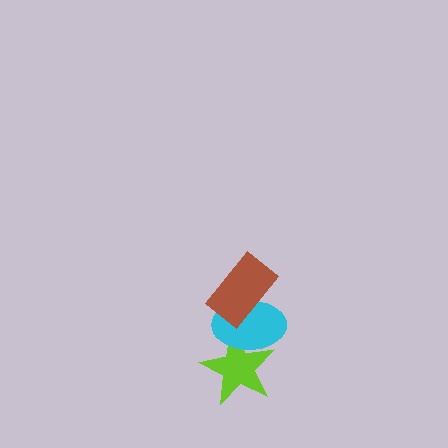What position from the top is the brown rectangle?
The brown rectangle is 1st from the top.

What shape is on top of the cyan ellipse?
The brown rectangle is on top of the cyan ellipse.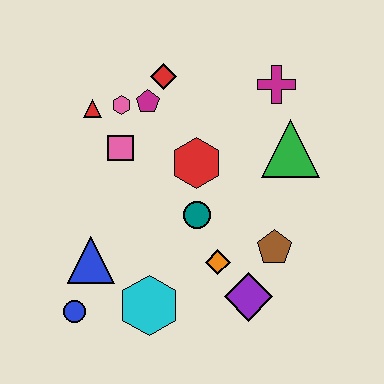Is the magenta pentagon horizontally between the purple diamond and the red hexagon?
No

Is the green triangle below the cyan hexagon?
No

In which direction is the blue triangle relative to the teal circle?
The blue triangle is to the left of the teal circle.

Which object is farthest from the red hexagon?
The blue circle is farthest from the red hexagon.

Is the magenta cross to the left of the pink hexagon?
No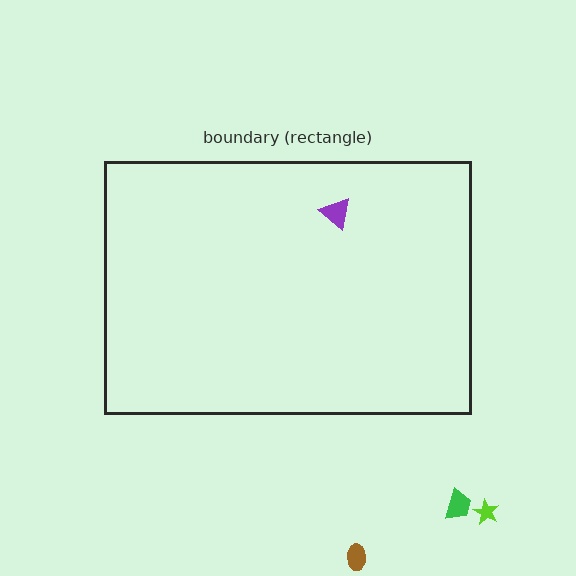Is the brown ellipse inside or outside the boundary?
Outside.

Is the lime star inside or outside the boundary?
Outside.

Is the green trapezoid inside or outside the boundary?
Outside.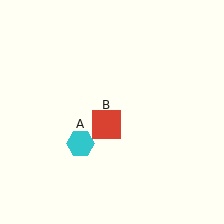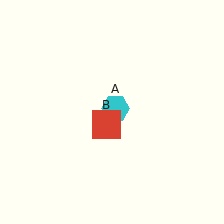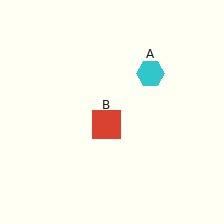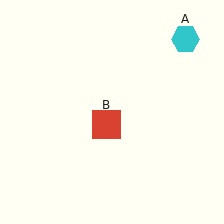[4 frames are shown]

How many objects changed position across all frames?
1 object changed position: cyan hexagon (object A).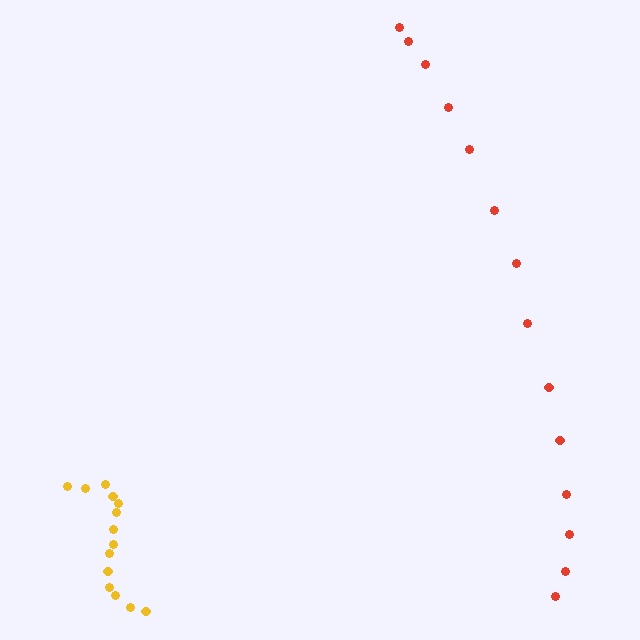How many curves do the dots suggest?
There are 2 distinct paths.